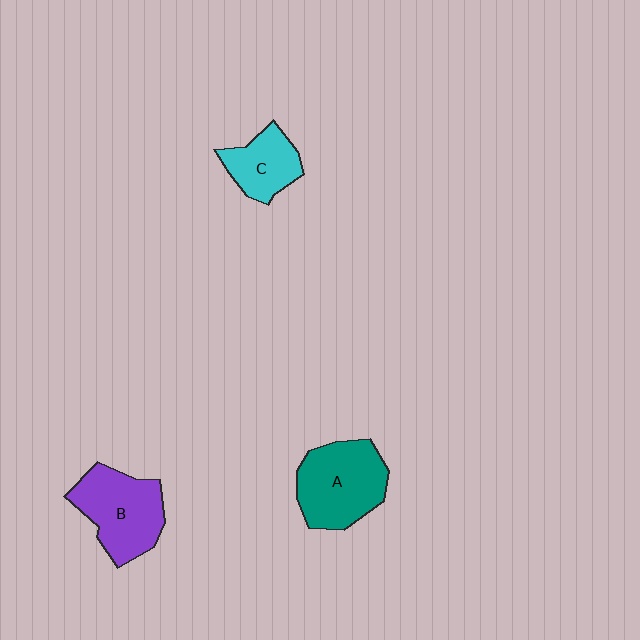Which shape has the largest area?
Shape A (teal).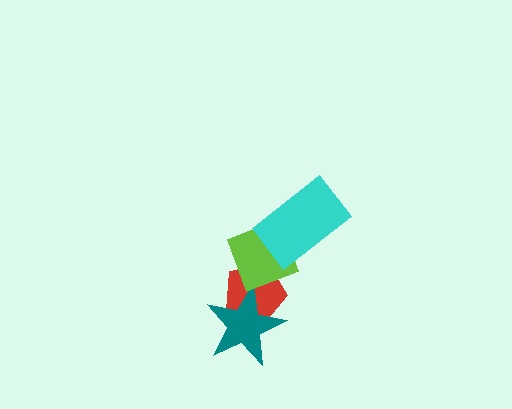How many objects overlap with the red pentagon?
2 objects overlap with the red pentagon.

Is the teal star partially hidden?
Yes, it is partially covered by another shape.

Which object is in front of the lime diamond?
The cyan rectangle is in front of the lime diamond.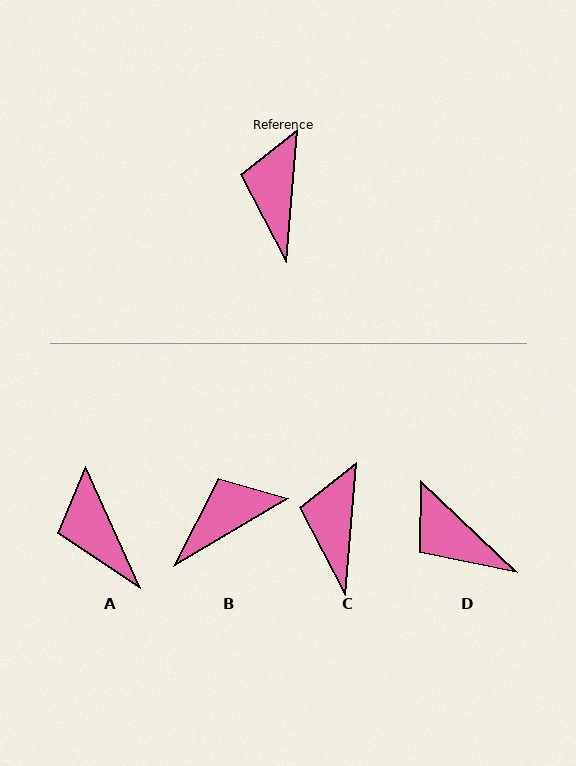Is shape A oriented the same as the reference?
No, it is off by about 29 degrees.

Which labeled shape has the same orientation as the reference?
C.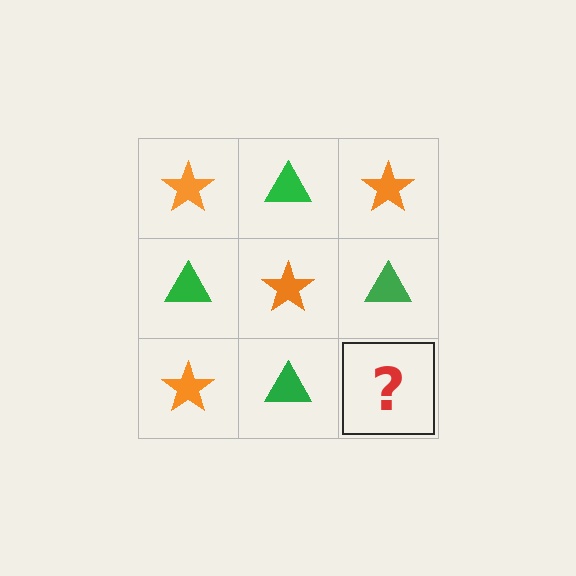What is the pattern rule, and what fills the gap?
The rule is that it alternates orange star and green triangle in a checkerboard pattern. The gap should be filled with an orange star.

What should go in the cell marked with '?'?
The missing cell should contain an orange star.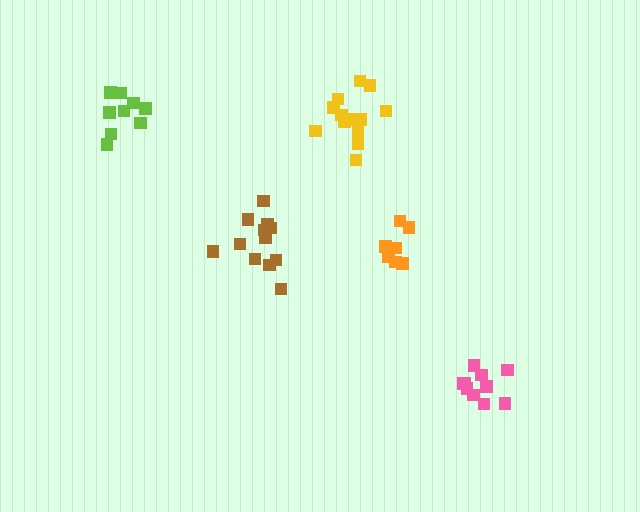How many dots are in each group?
Group 1: 7 dots, Group 2: 13 dots, Group 3: 11 dots, Group 4: 12 dots, Group 5: 9 dots (52 total).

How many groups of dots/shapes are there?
There are 5 groups.